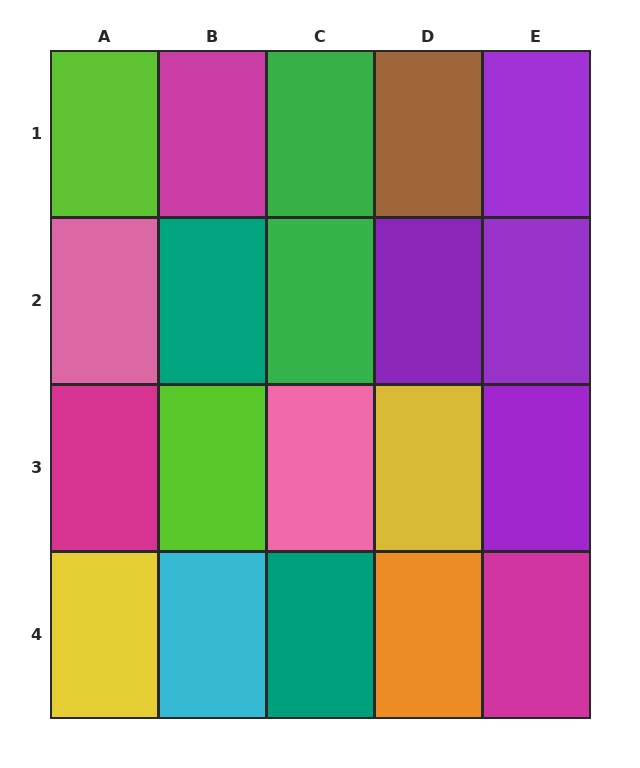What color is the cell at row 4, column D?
Orange.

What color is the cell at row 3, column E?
Purple.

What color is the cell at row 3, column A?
Magenta.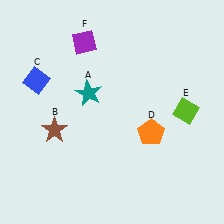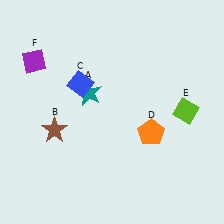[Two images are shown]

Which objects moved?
The objects that moved are: the blue diamond (C), the purple diamond (F).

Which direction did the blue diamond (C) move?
The blue diamond (C) moved right.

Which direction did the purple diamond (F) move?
The purple diamond (F) moved left.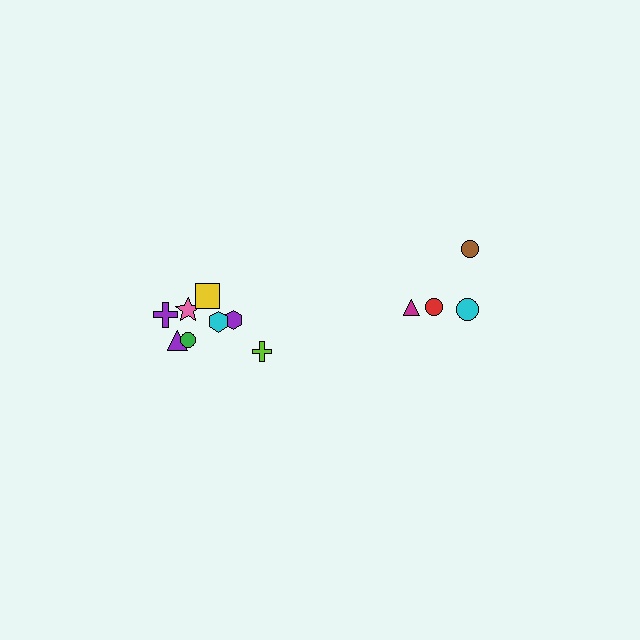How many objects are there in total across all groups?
There are 12 objects.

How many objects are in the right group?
There are 4 objects.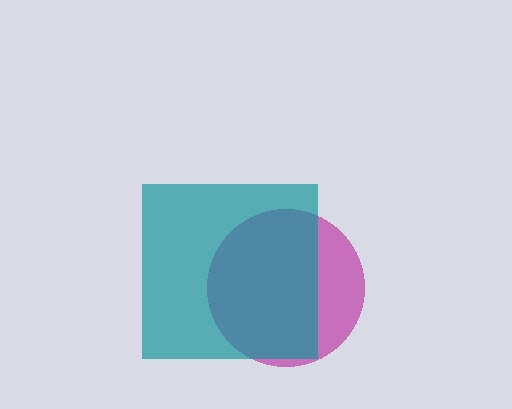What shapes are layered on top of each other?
The layered shapes are: a magenta circle, a teal square.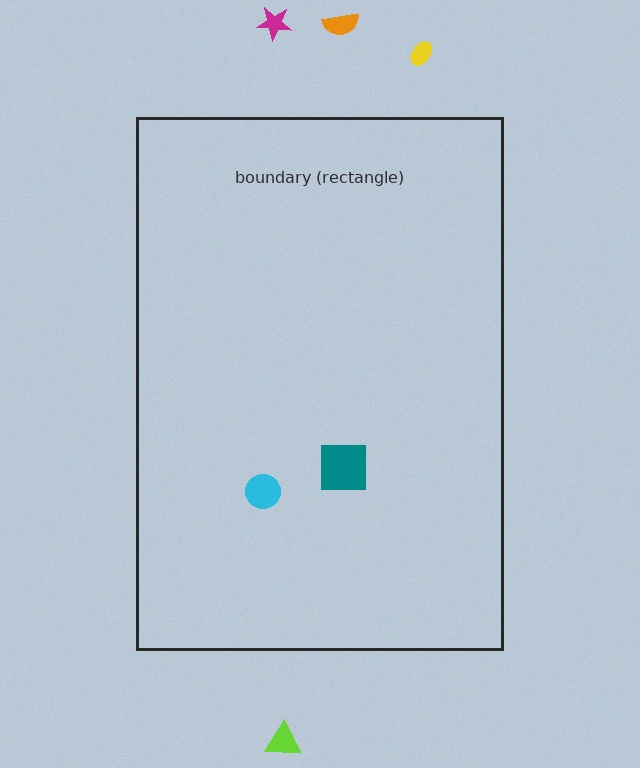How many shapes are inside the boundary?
2 inside, 4 outside.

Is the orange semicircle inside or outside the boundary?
Outside.